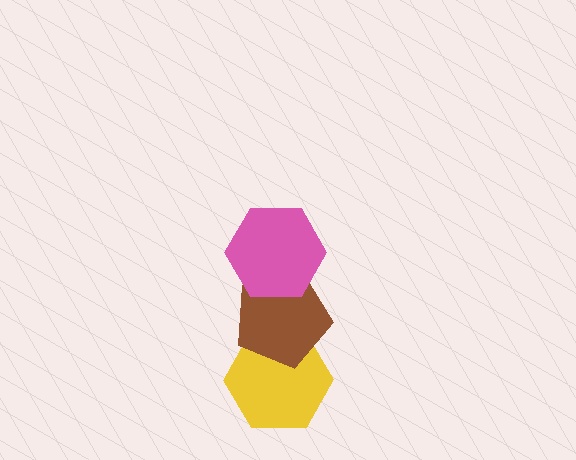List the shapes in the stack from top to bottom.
From top to bottom: the pink hexagon, the brown pentagon, the yellow hexagon.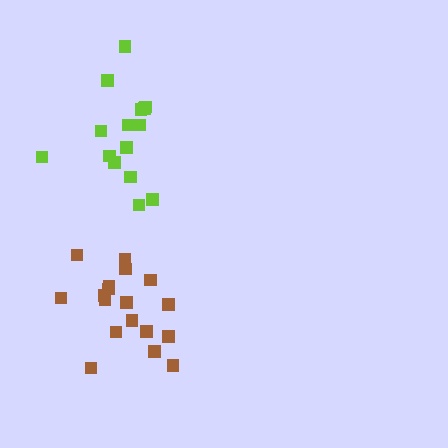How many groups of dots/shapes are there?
There are 2 groups.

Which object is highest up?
The lime cluster is topmost.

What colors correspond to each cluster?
The clusters are colored: lime, brown.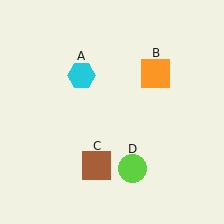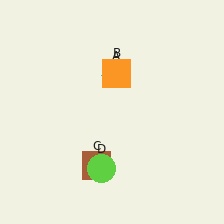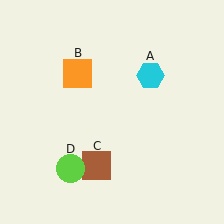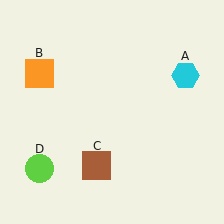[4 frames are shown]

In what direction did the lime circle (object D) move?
The lime circle (object D) moved left.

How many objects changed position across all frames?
3 objects changed position: cyan hexagon (object A), orange square (object B), lime circle (object D).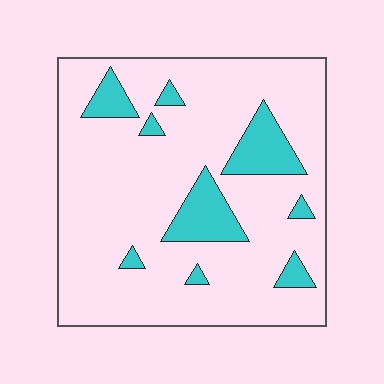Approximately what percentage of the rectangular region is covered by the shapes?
Approximately 15%.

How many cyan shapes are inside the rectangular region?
9.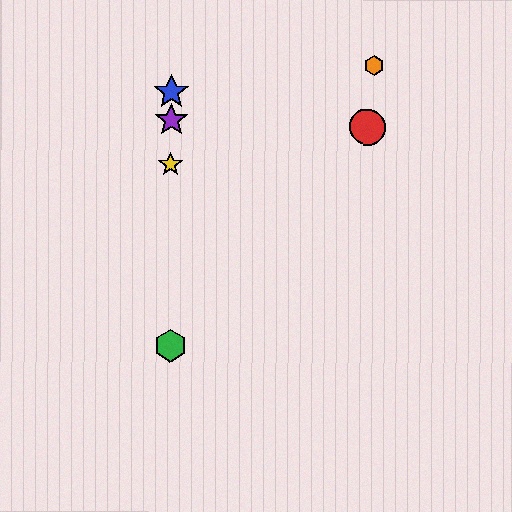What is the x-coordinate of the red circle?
The red circle is at x≈367.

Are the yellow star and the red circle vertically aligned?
No, the yellow star is at x≈171 and the red circle is at x≈367.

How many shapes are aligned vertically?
4 shapes (the blue star, the green hexagon, the yellow star, the purple star) are aligned vertically.